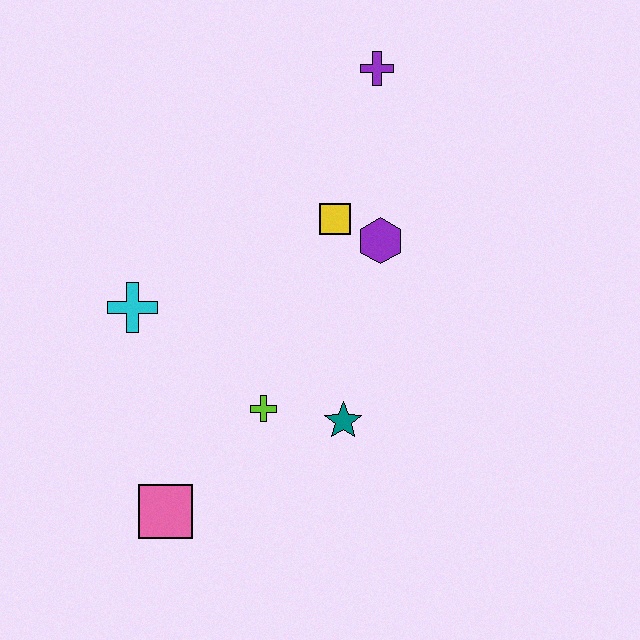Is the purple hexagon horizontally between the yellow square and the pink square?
No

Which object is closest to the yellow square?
The purple hexagon is closest to the yellow square.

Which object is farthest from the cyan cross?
The purple cross is farthest from the cyan cross.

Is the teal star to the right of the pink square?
Yes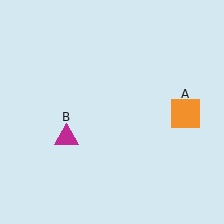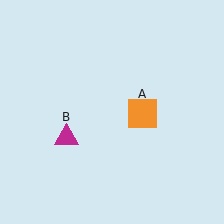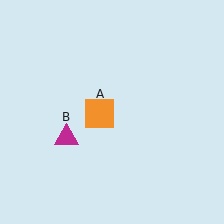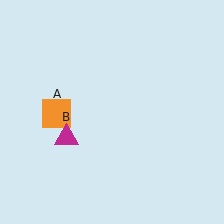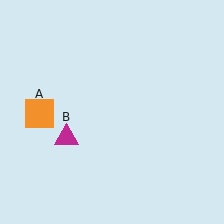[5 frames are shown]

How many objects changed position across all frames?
1 object changed position: orange square (object A).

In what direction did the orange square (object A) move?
The orange square (object A) moved left.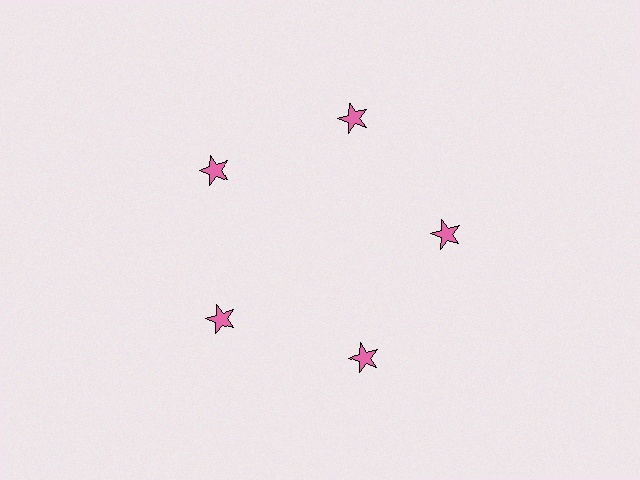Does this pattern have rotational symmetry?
Yes, this pattern has 5-fold rotational symmetry. It looks the same after rotating 72 degrees around the center.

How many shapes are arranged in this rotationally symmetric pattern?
There are 5 shapes, arranged in 5 groups of 1.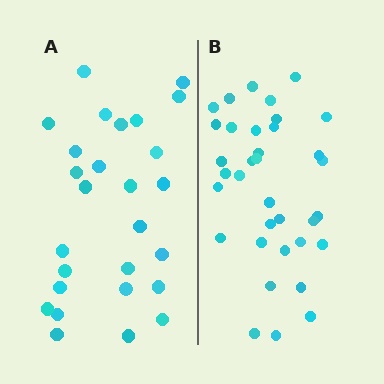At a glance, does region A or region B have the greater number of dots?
Region B (the right region) has more dots.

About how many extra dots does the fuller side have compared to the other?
Region B has roughly 8 or so more dots than region A.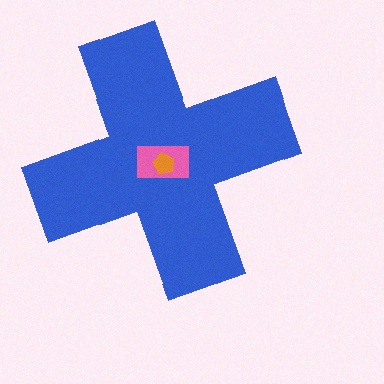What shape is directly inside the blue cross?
The pink rectangle.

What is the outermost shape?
The blue cross.